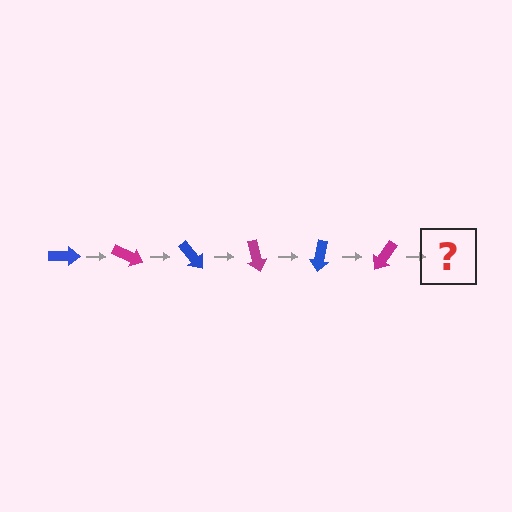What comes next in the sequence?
The next element should be a blue arrow, rotated 150 degrees from the start.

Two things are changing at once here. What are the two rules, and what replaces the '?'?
The two rules are that it rotates 25 degrees each step and the color cycles through blue and magenta. The '?' should be a blue arrow, rotated 150 degrees from the start.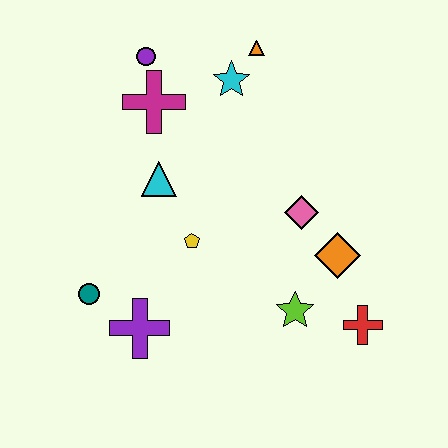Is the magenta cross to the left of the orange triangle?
Yes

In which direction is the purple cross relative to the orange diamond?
The purple cross is to the left of the orange diamond.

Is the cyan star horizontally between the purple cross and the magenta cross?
No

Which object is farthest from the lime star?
The purple circle is farthest from the lime star.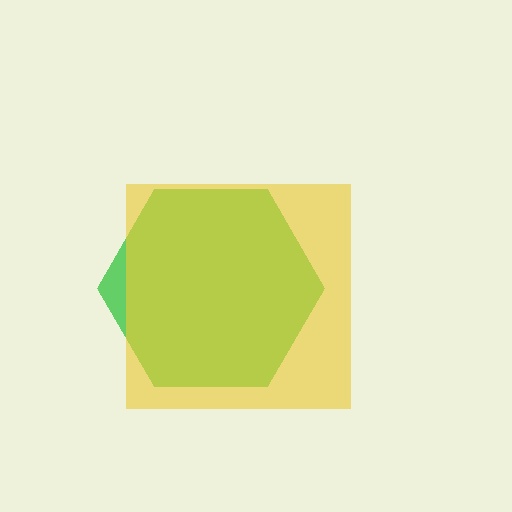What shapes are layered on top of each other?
The layered shapes are: a green hexagon, a yellow square.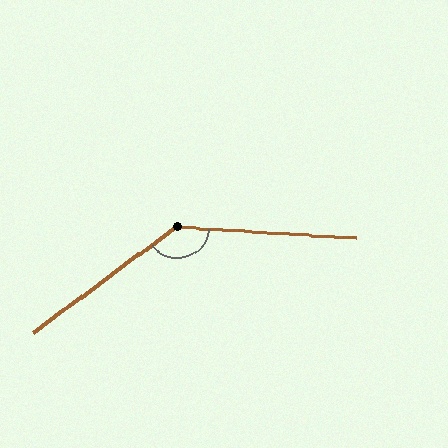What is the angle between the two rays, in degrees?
Approximately 140 degrees.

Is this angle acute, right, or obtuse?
It is obtuse.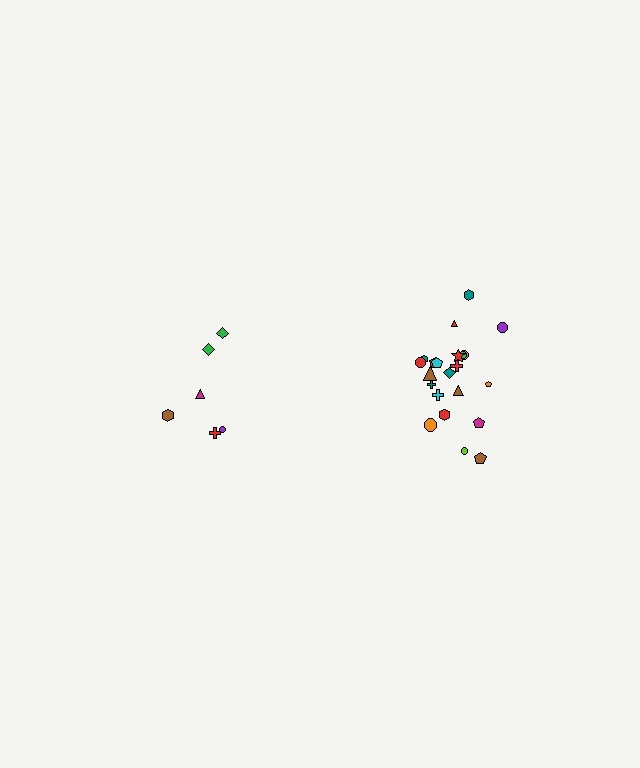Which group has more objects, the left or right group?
The right group.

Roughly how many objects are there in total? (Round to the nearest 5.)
Roughly 30 objects in total.